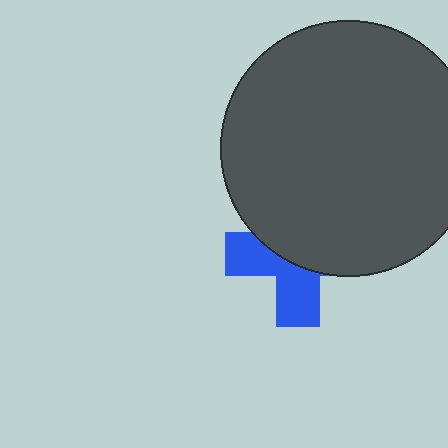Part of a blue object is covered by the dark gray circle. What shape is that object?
It is a cross.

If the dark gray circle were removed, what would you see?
You would see the complete blue cross.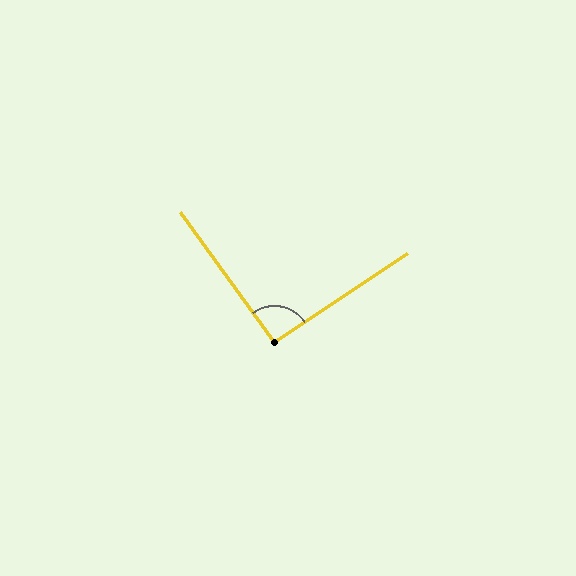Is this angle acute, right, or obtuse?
It is approximately a right angle.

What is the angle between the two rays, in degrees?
Approximately 92 degrees.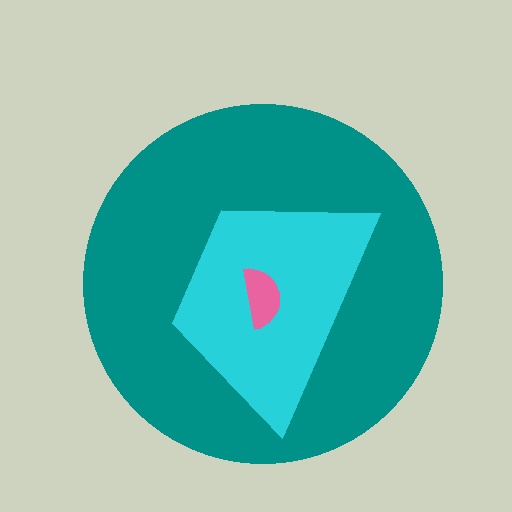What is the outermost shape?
The teal circle.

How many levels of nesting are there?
3.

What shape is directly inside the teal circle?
The cyan trapezoid.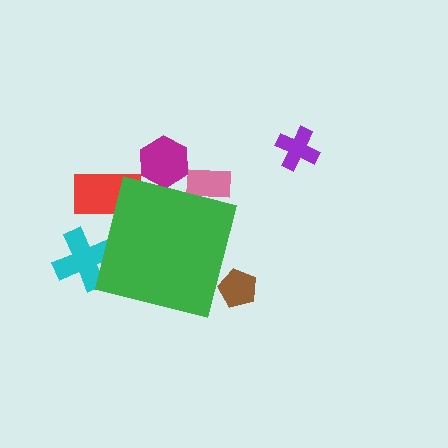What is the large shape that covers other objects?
A green square.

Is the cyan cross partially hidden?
Yes, the cyan cross is partially hidden behind the green square.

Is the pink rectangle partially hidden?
Yes, the pink rectangle is partially hidden behind the green square.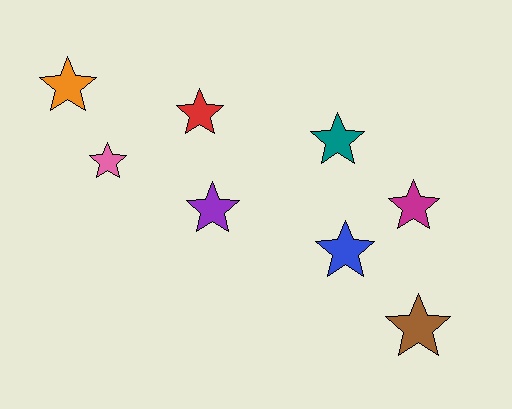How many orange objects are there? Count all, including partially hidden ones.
There is 1 orange object.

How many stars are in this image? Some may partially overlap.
There are 8 stars.